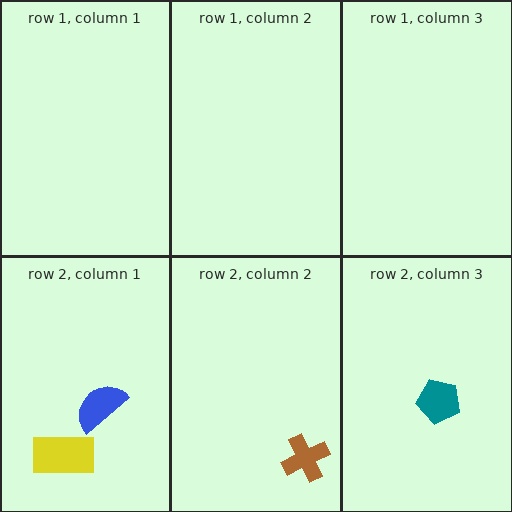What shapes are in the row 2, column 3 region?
The teal pentagon.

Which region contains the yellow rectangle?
The row 2, column 1 region.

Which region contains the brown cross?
The row 2, column 2 region.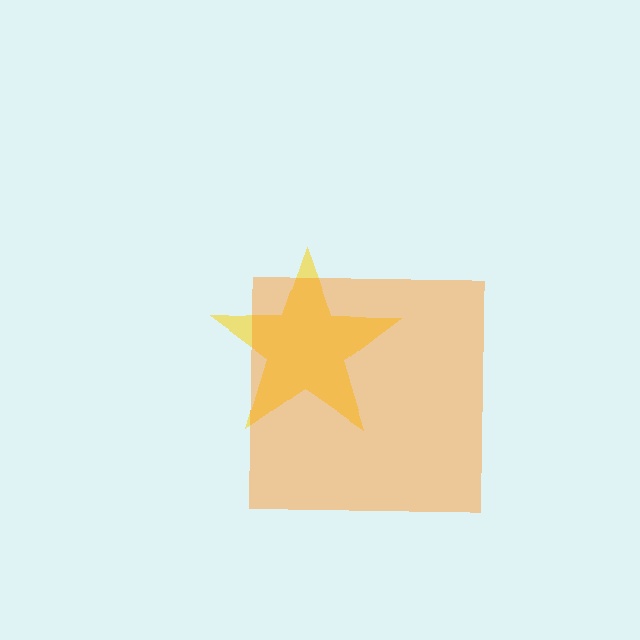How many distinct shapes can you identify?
There are 2 distinct shapes: a yellow star, an orange square.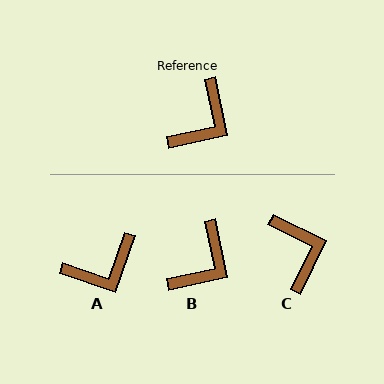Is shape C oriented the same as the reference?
No, it is off by about 52 degrees.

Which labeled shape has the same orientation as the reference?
B.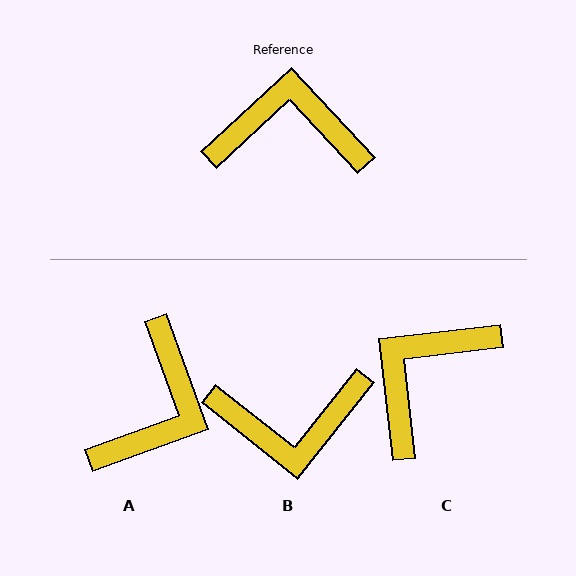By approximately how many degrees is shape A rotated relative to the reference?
Approximately 113 degrees clockwise.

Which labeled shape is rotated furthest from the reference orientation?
B, about 171 degrees away.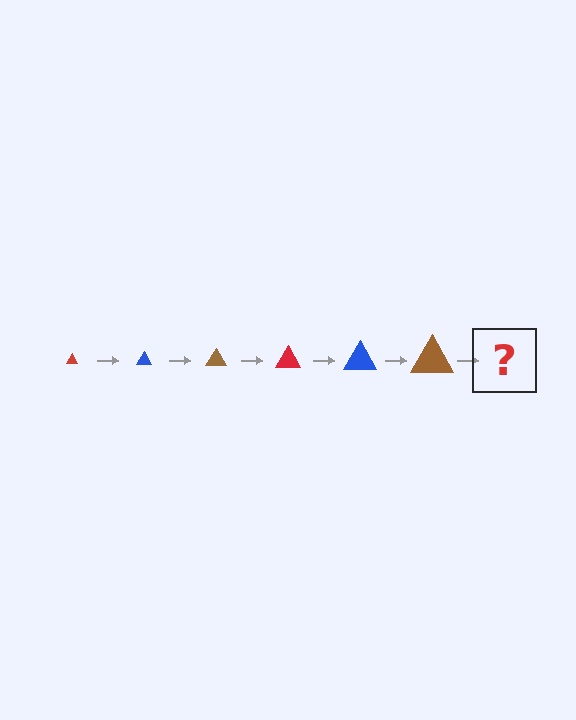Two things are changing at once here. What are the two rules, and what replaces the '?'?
The two rules are that the triangle grows larger each step and the color cycles through red, blue, and brown. The '?' should be a red triangle, larger than the previous one.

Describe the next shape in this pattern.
It should be a red triangle, larger than the previous one.